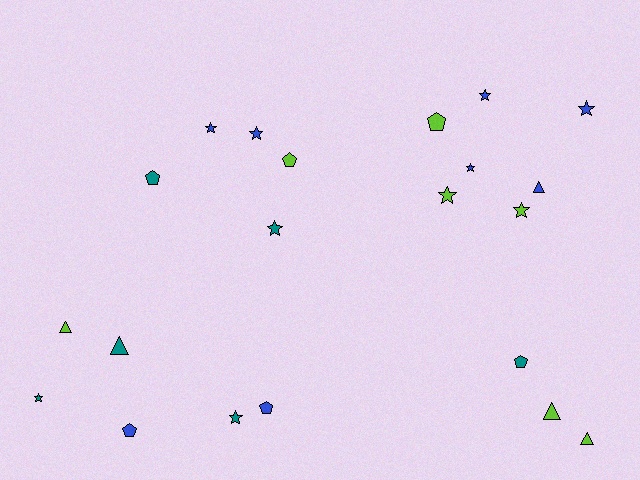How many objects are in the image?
There are 21 objects.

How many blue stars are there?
There are 5 blue stars.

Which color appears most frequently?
Blue, with 8 objects.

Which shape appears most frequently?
Star, with 10 objects.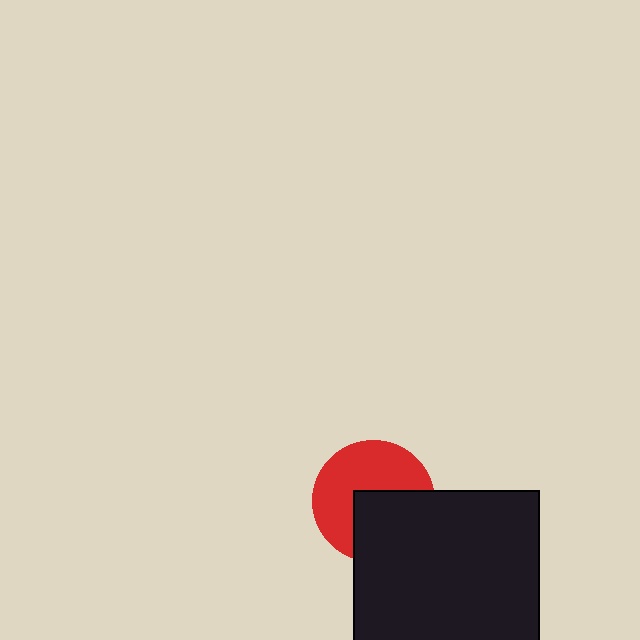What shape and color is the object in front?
The object in front is a black rectangle.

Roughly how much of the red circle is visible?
About half of it is visible (roughly 57%).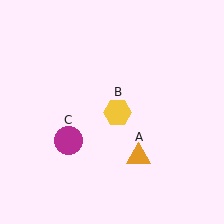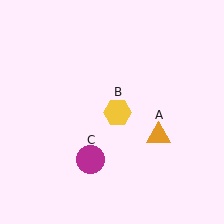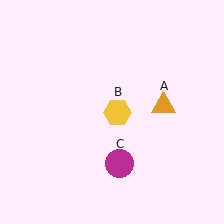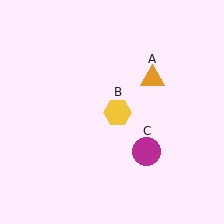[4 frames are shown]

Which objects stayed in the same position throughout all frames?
Yellow hexagon (object B) remained stationary.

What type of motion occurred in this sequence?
The orange triangle (object A), magenta circle (object C) rotated counterclockwise around the center of the scene.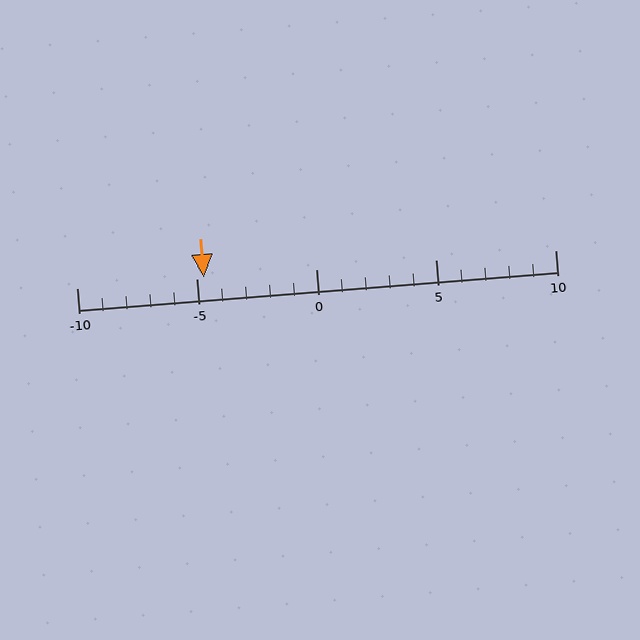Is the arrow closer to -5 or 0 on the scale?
The arrow is closer to -5.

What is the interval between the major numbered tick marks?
The major tick marks are spaced 5 units apart.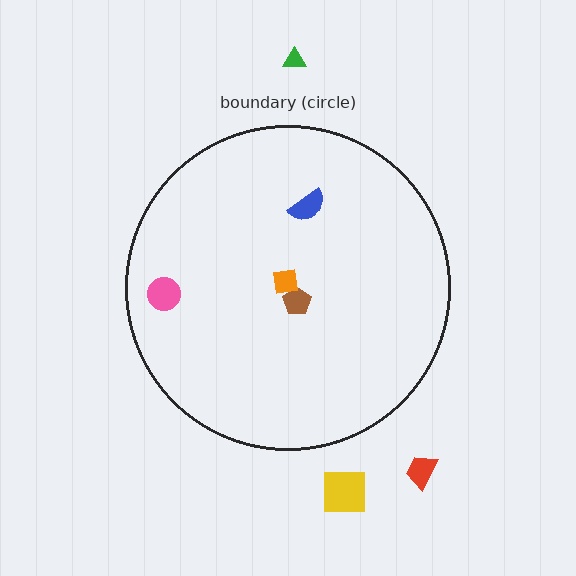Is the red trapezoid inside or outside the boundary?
Outside.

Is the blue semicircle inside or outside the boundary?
Inside.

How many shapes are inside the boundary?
4 inside, 3 outside.